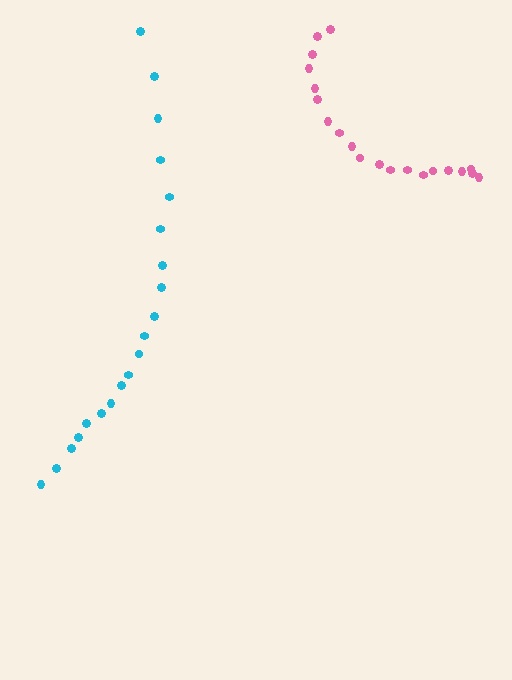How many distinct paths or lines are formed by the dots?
There are 2 distinct paths.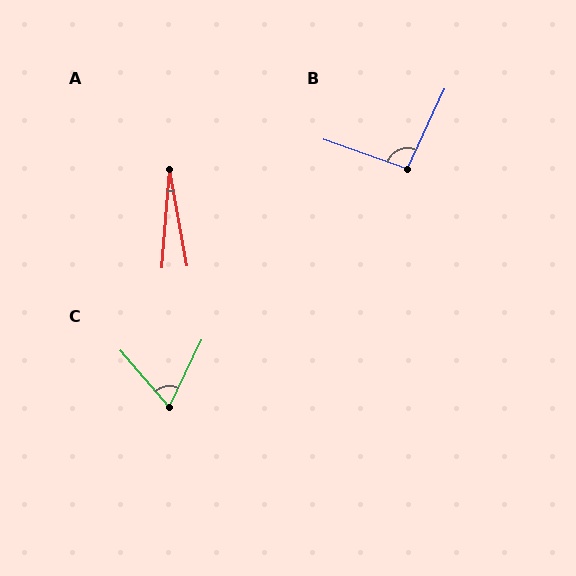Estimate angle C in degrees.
Approximately 67 degrees.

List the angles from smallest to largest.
A (15°), C (67°), B (96°).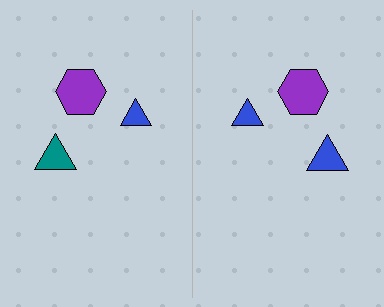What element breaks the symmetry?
The blue triangle on the right side breaks the symmetry — its mirror counterpart is teal.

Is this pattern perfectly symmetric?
No, the pattern is not perfectly symmetric. The blue triangle on the right side breaks the symmetry — its mirror counterpart is teal.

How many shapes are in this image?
There are 6 shapes in this image.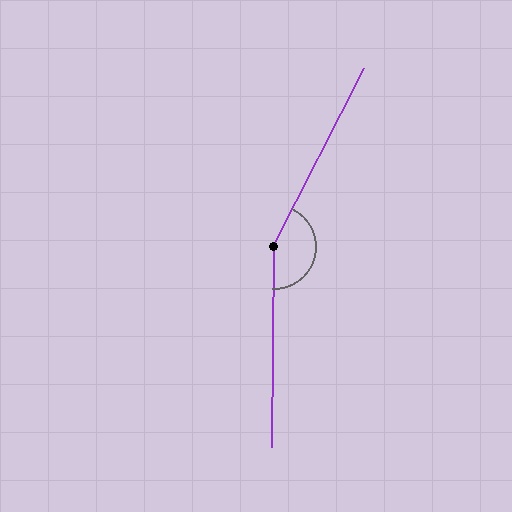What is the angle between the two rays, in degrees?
Approximately 154 degrees.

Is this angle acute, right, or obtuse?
It is obtuse.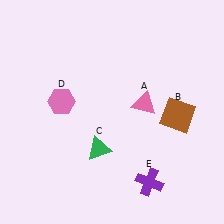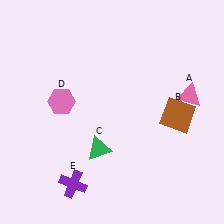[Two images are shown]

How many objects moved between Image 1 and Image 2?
2 objects moved between the two images.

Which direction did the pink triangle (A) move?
The pink triangle (A) moved right.